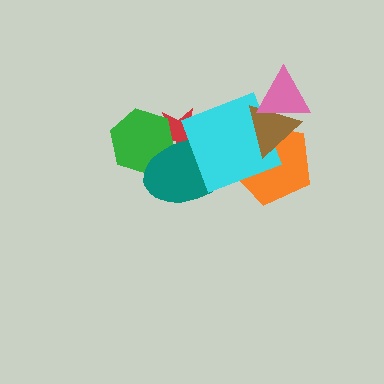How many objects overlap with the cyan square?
4 objects overlap with the cyan square.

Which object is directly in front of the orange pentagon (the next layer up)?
The cyan square is directly in front of the orange pentagon.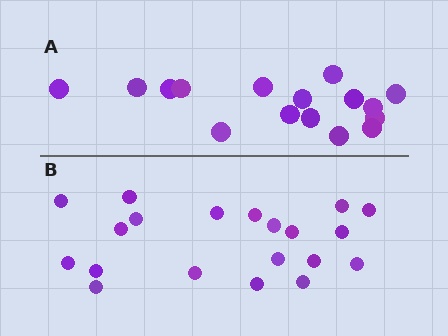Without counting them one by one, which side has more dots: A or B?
Region B (the bottom region) has more dots.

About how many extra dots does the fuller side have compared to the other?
Region B has about 4 more dots than region A.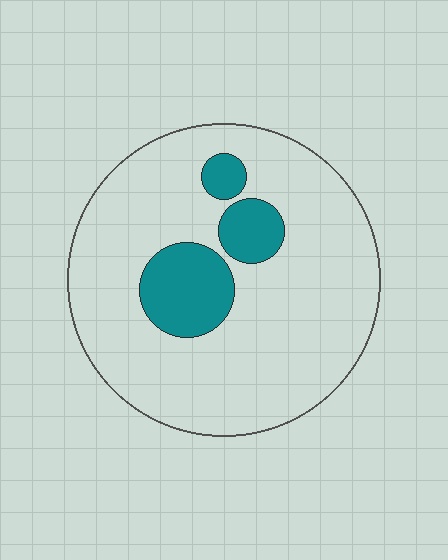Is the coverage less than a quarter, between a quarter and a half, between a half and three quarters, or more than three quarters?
Less than a quarter.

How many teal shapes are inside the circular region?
3.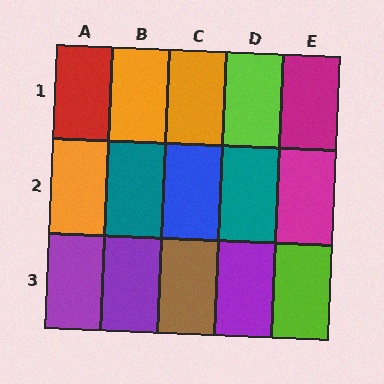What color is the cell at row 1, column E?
Magenta.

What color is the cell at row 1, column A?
Red.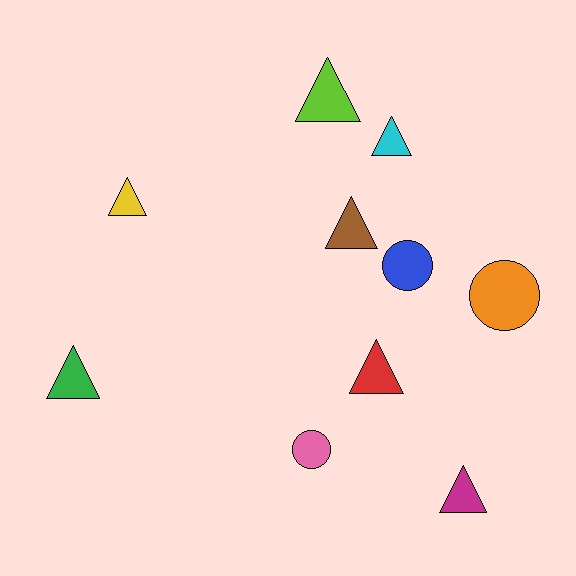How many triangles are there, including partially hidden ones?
There are 7 triangles.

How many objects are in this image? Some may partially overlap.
There are 10 objects.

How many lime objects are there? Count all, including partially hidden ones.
There is 1 lime object.